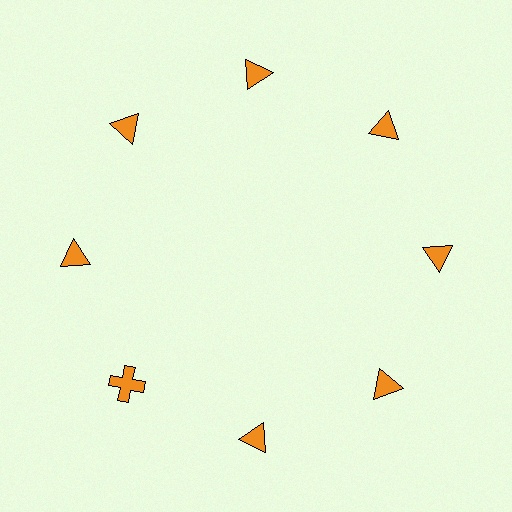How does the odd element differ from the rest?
It has a different shape: cross instead of triangle.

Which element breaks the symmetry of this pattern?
The orange cross at roughly the 8 o'clock position breaks the symmetry. All other shapes are orange triangles.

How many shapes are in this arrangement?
There are 8 shapes arranged in a ring pattern.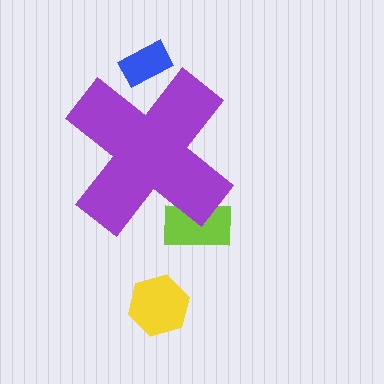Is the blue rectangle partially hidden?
Yes, the blue rectangle is partially hidden behind the purple cross.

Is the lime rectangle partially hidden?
Yes, the lime rectangle is partially hidden behind the purple cross.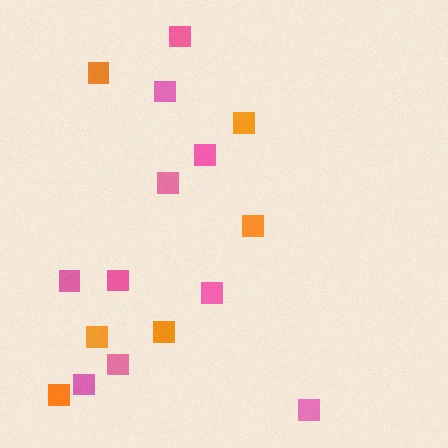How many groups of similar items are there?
There are 2 groups: one group of orange squares (6) and one group of pink squares (10).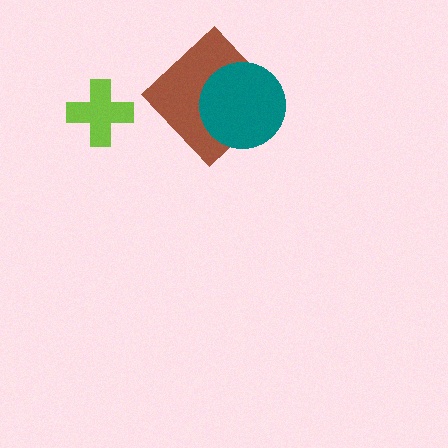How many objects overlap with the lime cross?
0 objects overlap with the lime cross.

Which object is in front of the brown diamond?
The teal circle is in front of the brown diamond.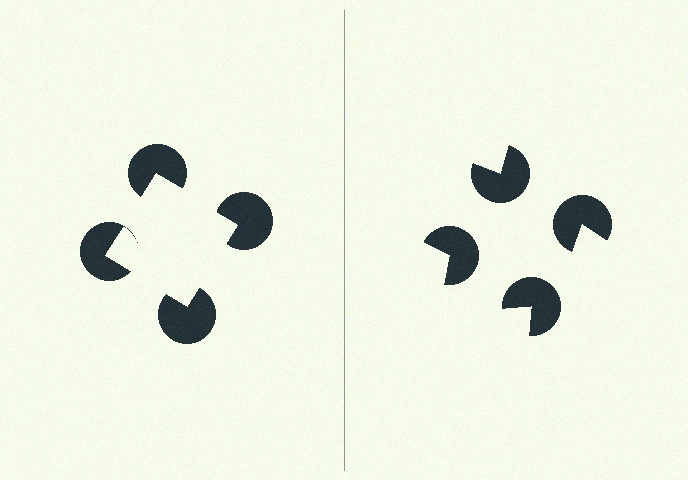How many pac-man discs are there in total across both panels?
8 — 4 on each side.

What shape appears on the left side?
An illusory square.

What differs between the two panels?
The pac-man discs are positioned identically on both sides; only the wedge orientations differ. On the left they align to a square; on the right they are misaligned.